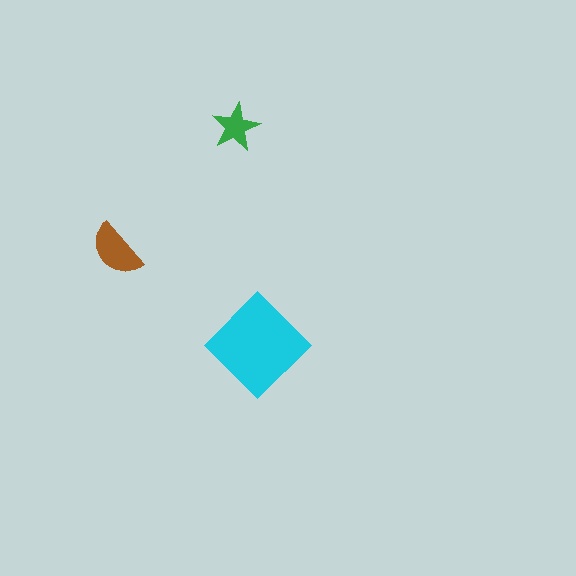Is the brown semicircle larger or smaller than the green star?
Larger.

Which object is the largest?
The cyan diamond.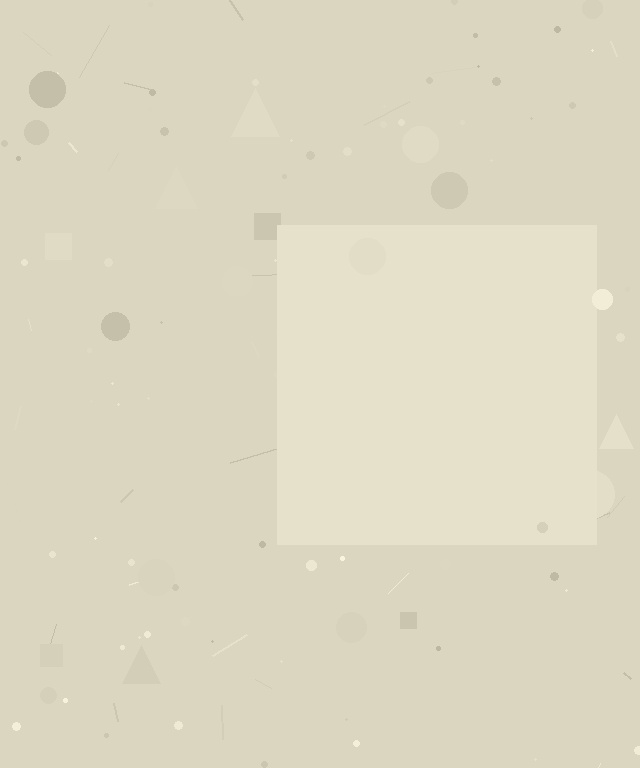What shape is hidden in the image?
A square is hidden in the image.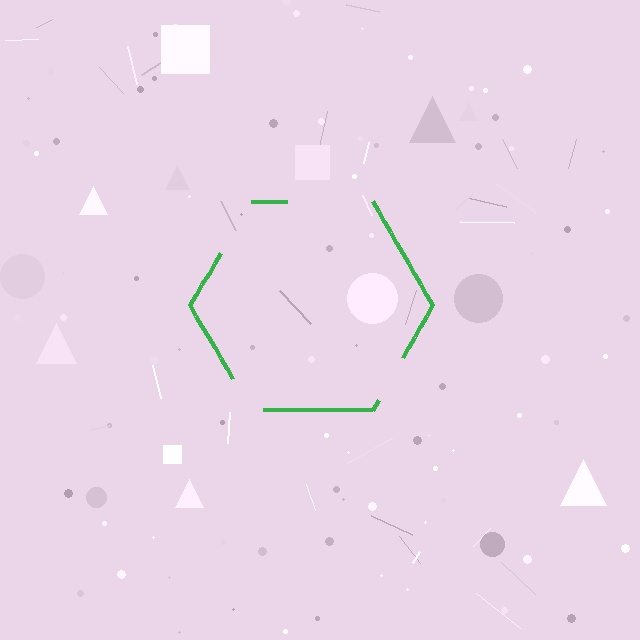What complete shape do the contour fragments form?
The contour fragments form a hexagon.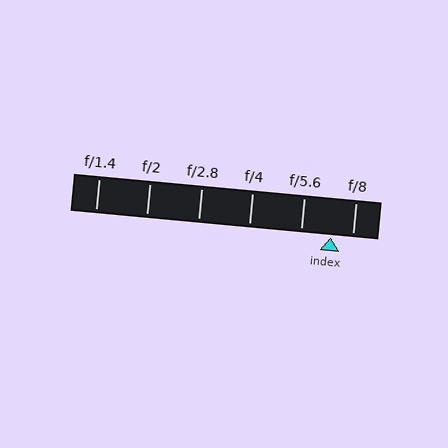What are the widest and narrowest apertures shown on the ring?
The widest aperture shown is f/1.4 and the narrowest is f/8.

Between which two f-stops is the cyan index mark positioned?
The index mark is between f/5.6 and f/8.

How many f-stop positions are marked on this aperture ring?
There are 6 f-stop positions marked.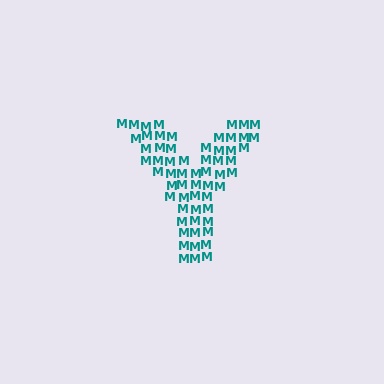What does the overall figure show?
The overall figure shows the letter Y.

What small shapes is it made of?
It is made of small letter M's.